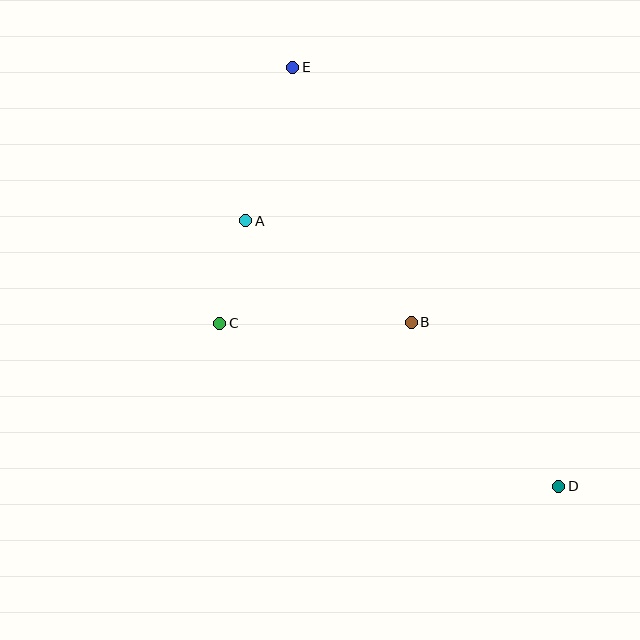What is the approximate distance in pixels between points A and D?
The distance between A and D is approximately 410 pixels.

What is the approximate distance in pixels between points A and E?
The distance between A and E is approximately 161 pixels.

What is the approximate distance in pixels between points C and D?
The distance between C and D is approximately 376 pixels.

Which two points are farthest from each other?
Points D and E are farthest from each other.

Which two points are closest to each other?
Points A and C are closest to each other.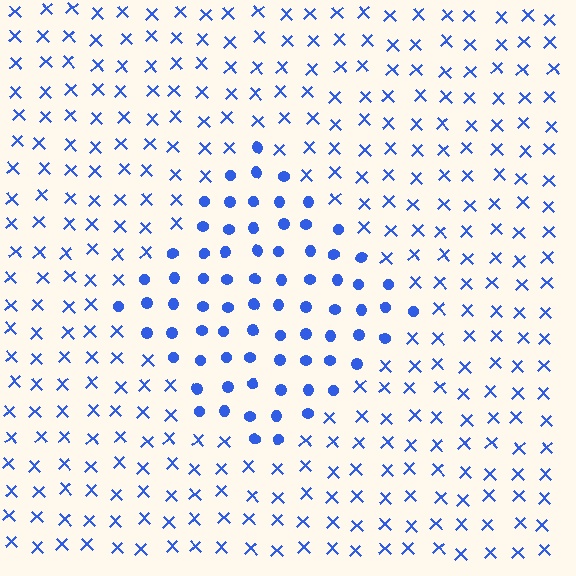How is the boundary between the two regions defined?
The boundary is defined by a change in element shape: circles inside vs. X marks outside. All elements share the same color and spacing.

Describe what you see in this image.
The image is filled with small blue elements arranged in a uniform grid. A diamond-shaped region contains circles, while the surrounding area contains X marks. The boundary is defined purely by the change in element shape.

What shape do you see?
I see a diamond.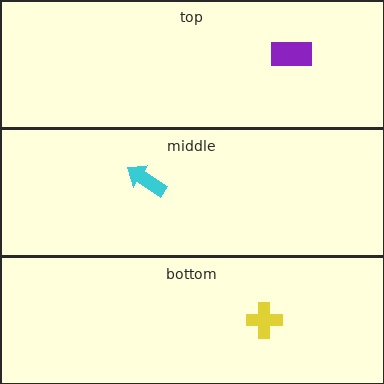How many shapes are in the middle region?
1.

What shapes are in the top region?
The purple rectangle.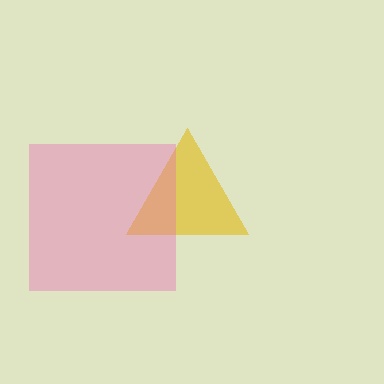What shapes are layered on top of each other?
The layered shapes are: a yellow triangle, a pink square.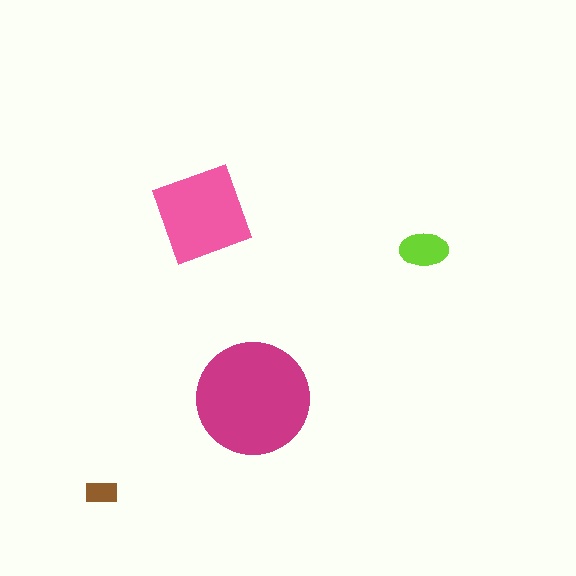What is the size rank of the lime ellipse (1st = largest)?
3rd.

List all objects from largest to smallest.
The magenta circle, the pink diamond, the lime ellipse, the brown rectangle.